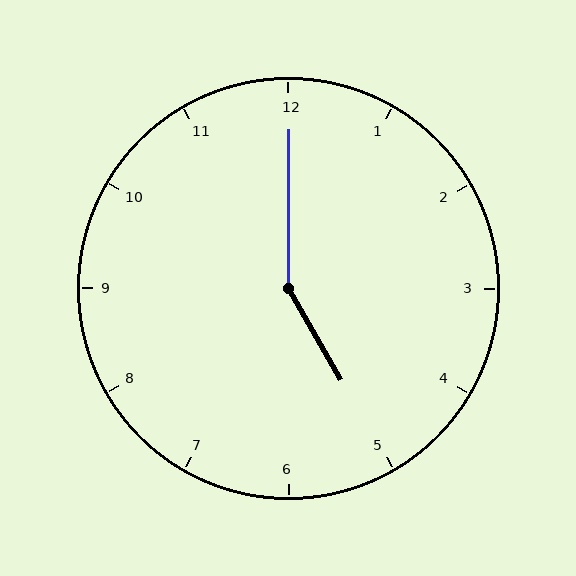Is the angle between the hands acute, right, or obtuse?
It is obtuse.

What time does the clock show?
5:00.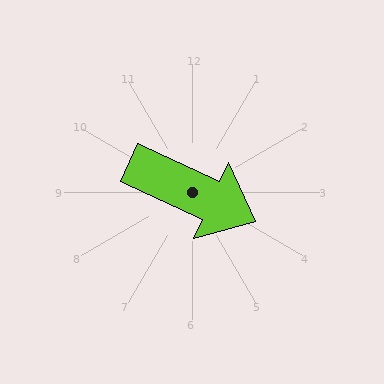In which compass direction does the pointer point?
Southeast.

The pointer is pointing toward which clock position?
Roughly 4 o'clock.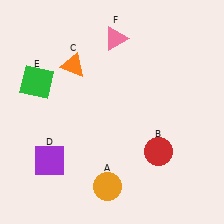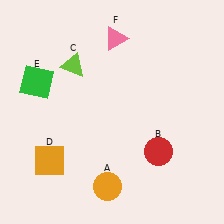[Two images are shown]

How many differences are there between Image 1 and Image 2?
There are 2 differences between the two images.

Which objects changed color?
C changed from orange to lime. D changed from purple to orange.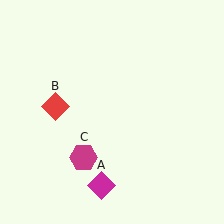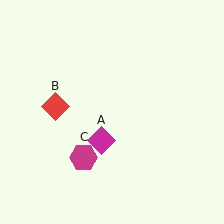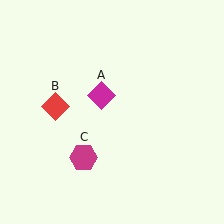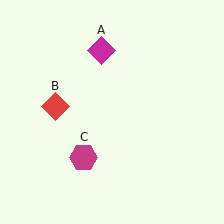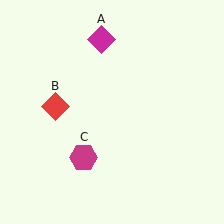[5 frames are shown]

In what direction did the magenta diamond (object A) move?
The magenta diamond (object A) moved up.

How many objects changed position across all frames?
1 object changed position: magenta diamond (object A).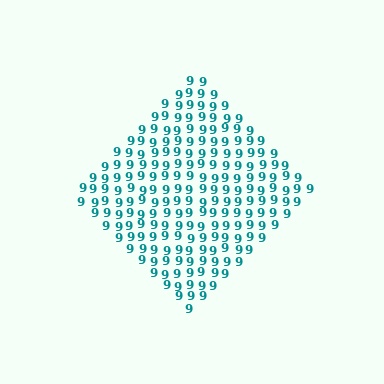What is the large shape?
The large shape is a diamond.